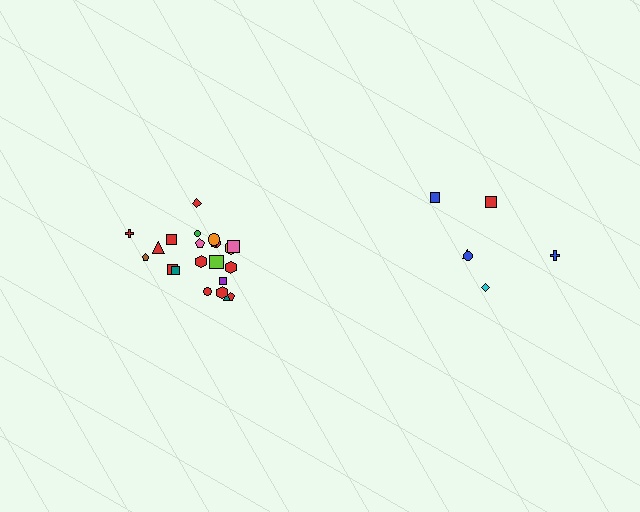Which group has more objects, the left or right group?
The left group.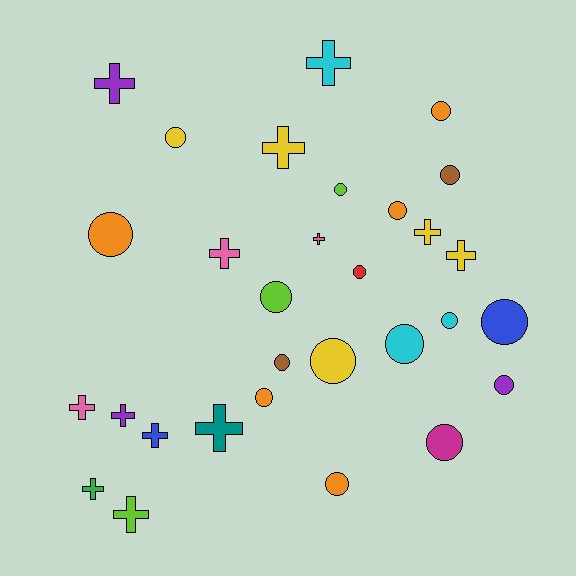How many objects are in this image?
There are 30 objects.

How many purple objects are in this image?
There are 3 purple objects.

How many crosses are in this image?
There are 13 crosses.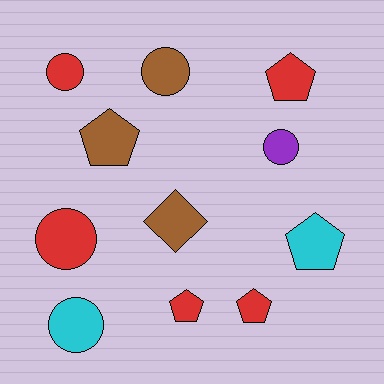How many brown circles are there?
There is 1 brown circle.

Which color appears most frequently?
Red, with 5 objects.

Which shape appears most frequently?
Circle, with 5 objects.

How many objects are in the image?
There are 11 objects.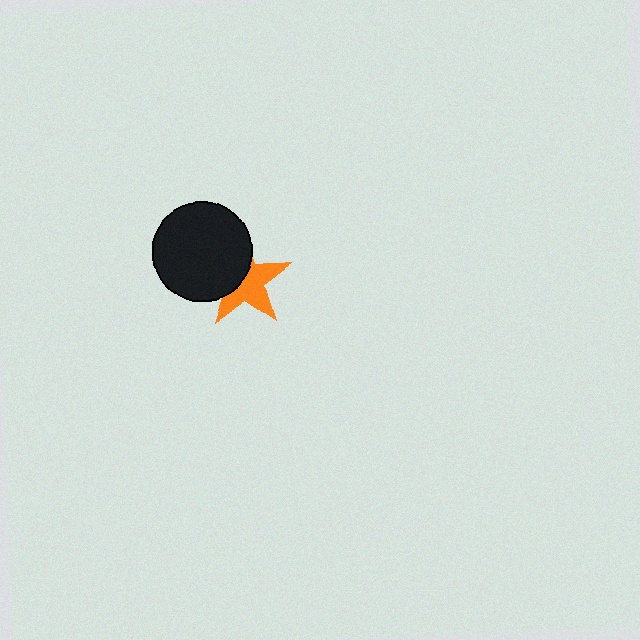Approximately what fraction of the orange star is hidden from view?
Roughly 43% of the orange star is hidden behind the black circle.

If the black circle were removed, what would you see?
You would see the complete orange star.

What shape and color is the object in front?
The object in front is a black circle.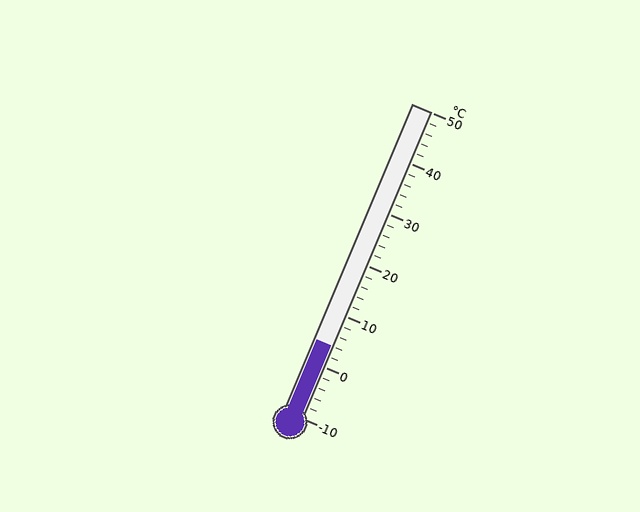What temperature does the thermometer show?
The thermometer shows approximately 4°C.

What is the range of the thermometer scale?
The thermometer scale ranges from -10°C to 50°C.